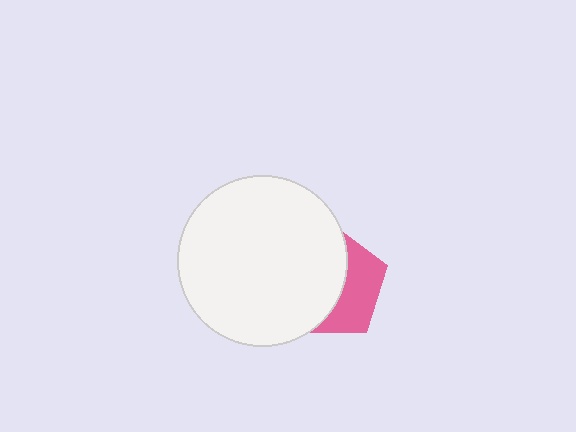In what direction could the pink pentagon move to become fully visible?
The pink pentagon could move right. That would shift it out from behind the white circle entirely.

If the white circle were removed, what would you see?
You would see the complete pink pentagon.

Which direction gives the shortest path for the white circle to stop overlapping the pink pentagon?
Moving left gives the shortest separation.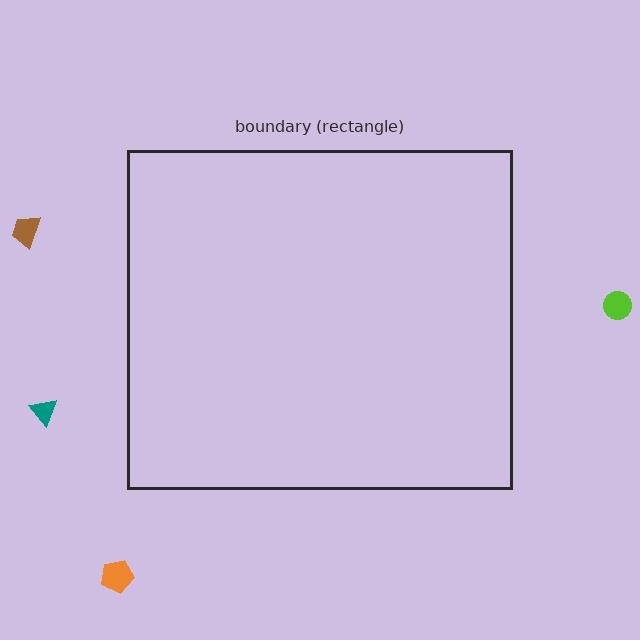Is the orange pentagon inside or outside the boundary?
Outside.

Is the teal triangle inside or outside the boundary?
Outside.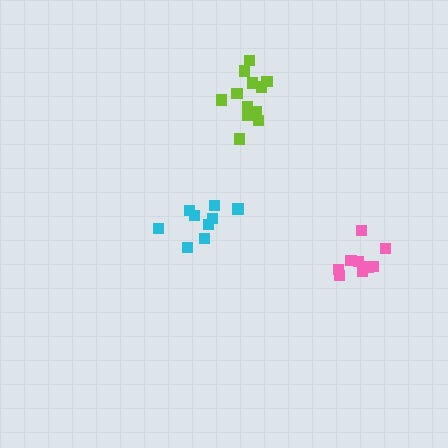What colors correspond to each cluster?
The clusters are colored: cyan, pink, lime.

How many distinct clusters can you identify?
There are 3 distinct clusters.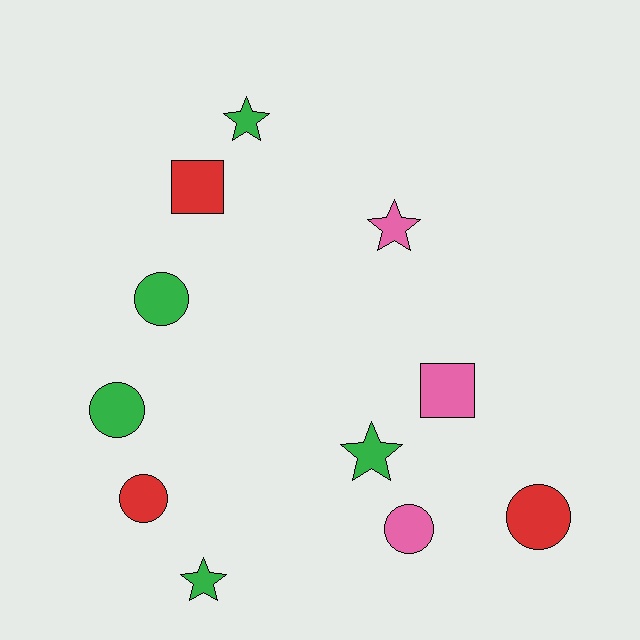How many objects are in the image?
There are 11 objects.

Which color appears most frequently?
Green, with 5 objects.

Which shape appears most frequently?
Circle, with 5 objects.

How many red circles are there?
There are 2 red circles.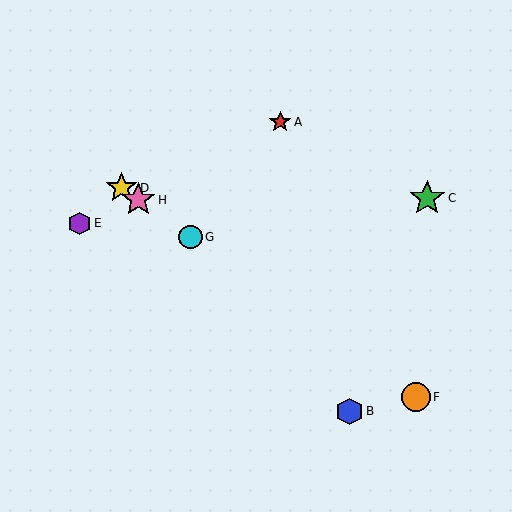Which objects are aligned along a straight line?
Objects D, F, G, H are aligned along a straight line.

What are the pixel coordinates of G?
Object G is at (190, 237).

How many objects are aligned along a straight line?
4 objects (D, F, G, H) are aligned along a straight line.